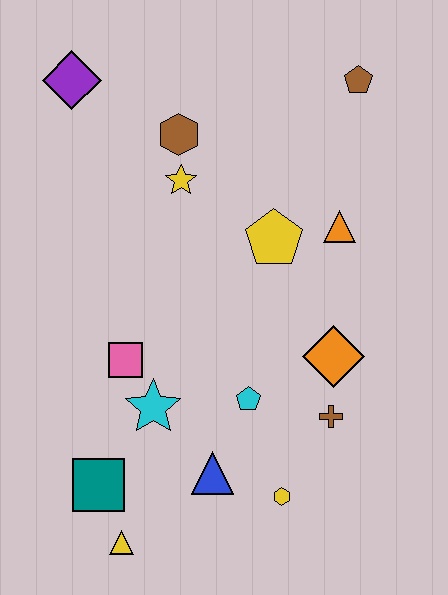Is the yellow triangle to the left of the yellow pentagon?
Yes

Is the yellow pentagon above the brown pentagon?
No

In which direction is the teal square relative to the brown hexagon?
The teal square is below the brown hexagon.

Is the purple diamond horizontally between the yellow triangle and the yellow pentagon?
No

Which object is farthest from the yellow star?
The yellow triangle is farthest from the yellow star.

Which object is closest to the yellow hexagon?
The blue triangle is closest to the yellow hexagon.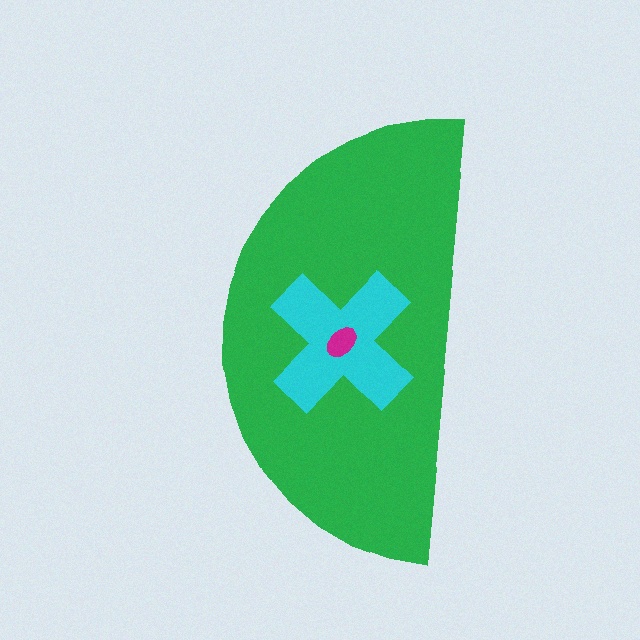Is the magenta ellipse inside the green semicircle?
Yes.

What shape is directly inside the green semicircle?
The cyan cross.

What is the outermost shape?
The green semicircle.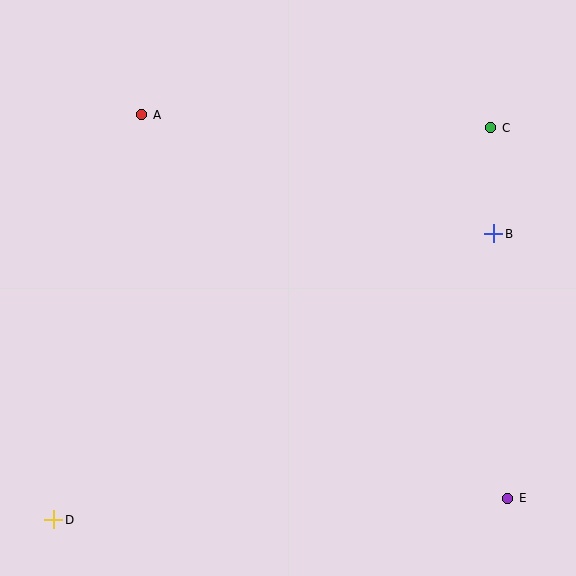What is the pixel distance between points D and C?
The distance between D and C is 587 pixels.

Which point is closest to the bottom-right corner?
Point E is closest to the bottom-right corner.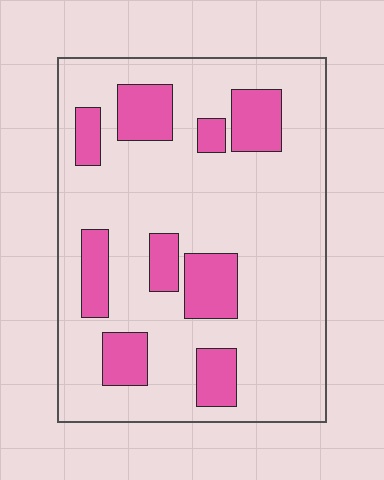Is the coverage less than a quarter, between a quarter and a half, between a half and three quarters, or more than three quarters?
Less than a quarter.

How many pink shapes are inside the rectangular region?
9.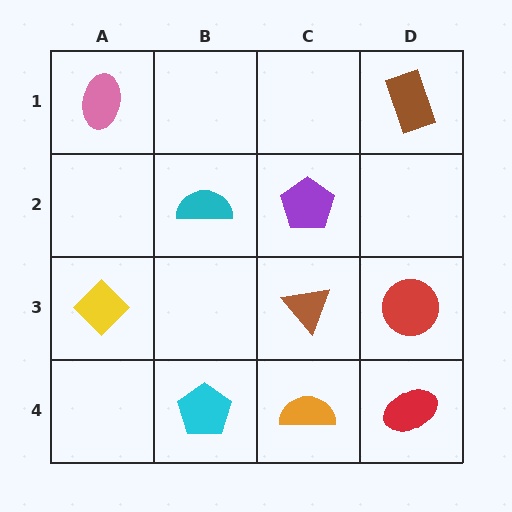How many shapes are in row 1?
2 shapes.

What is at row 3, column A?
A yellow diamond.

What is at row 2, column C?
A purple pentagon.